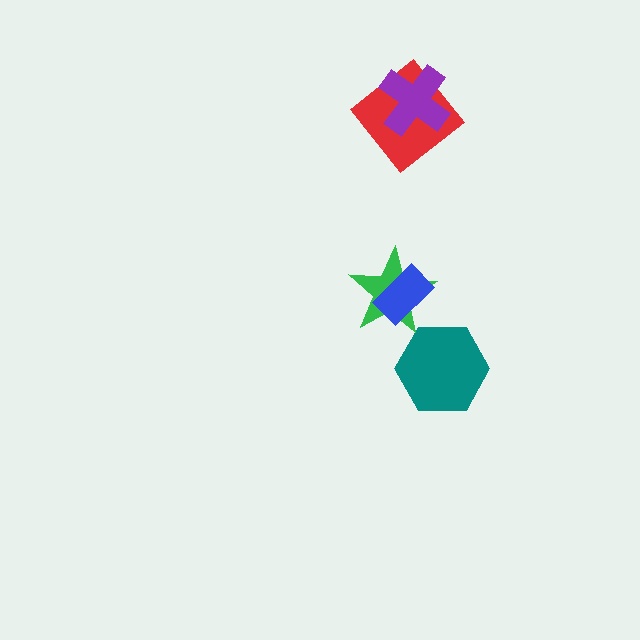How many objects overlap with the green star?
1 object overlaps with the green star.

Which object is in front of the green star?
The blue rectangle is in front of the green star.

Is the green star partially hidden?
Yes, it is partially covered by another shape.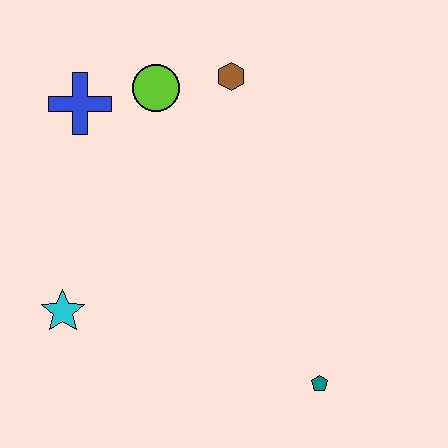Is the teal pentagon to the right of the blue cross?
Yes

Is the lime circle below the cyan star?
No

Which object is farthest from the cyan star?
The brown hexagon is farthest from the cyan star.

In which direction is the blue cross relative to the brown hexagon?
The blue cross is to the left of the brown hexagon.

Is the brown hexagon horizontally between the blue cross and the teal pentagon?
Yes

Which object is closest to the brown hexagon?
The lime circle is closest to the brown hexagon.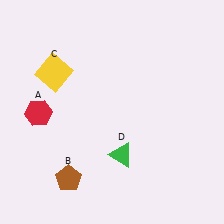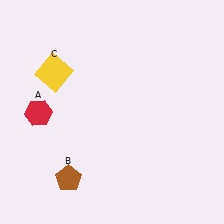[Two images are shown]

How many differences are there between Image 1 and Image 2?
There is 1 difference between the two images.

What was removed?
The green triangle (D) was removed in Image 2.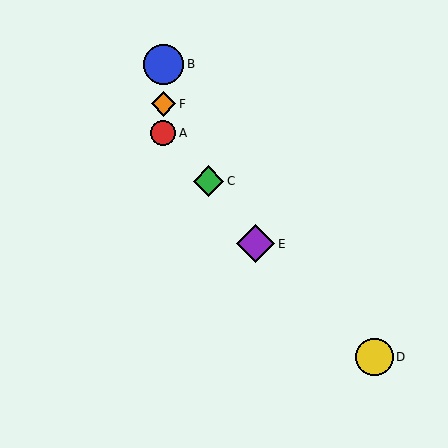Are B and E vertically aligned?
No, B is at x≈163 and E is at x≈256.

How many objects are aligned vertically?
3 objects (A, B, F) are aligned vertically.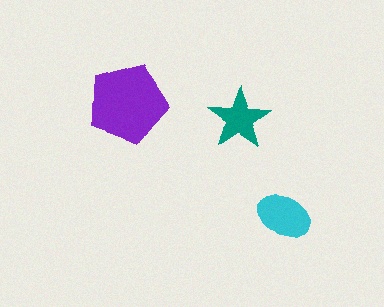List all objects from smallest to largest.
The teal star, the cyan ellipse, the purple pentagon.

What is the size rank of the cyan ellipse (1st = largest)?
2nd.